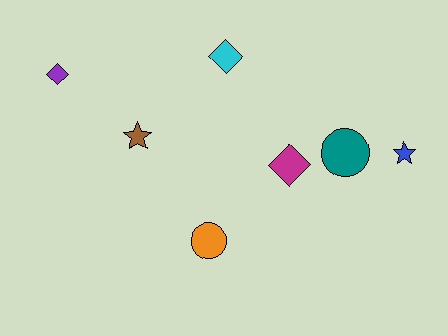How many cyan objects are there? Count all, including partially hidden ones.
There is 1 cyan object.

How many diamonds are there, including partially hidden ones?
There are 3 diamonds.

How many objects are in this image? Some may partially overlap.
There are 7 objects.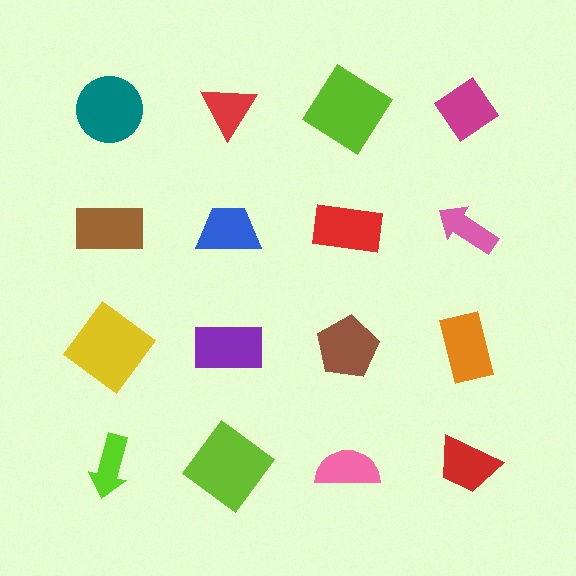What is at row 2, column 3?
A red rectangle.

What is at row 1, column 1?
A teal circle.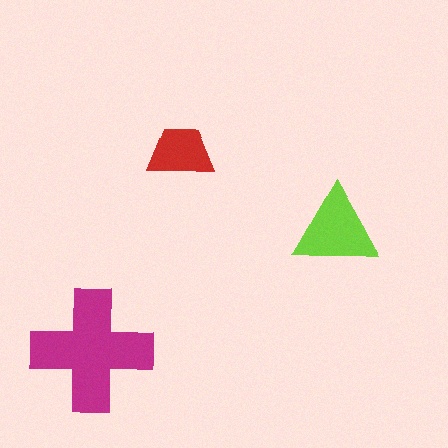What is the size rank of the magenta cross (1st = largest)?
1st.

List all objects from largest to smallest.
The magenta cross, the lime triangle, the red trapezoid.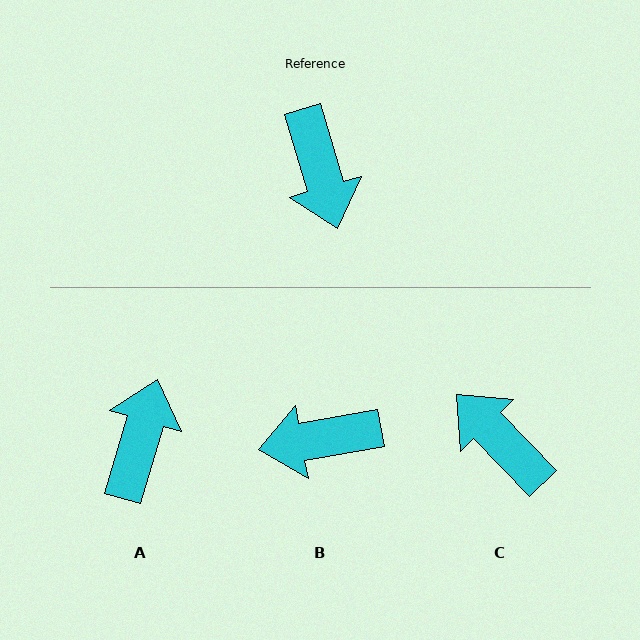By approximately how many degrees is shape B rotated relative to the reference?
Approximately 96 degrees clockwise.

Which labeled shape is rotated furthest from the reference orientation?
C, about 152 degrees away.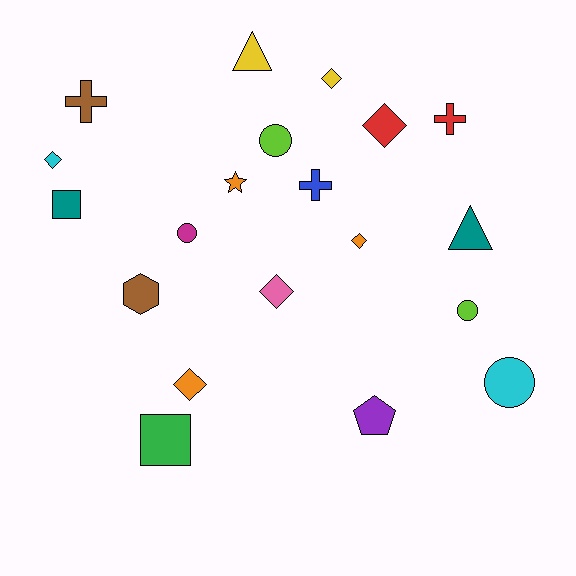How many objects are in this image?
There are 20 objects.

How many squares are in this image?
There are 2 squares.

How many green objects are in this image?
There is 1 green object.